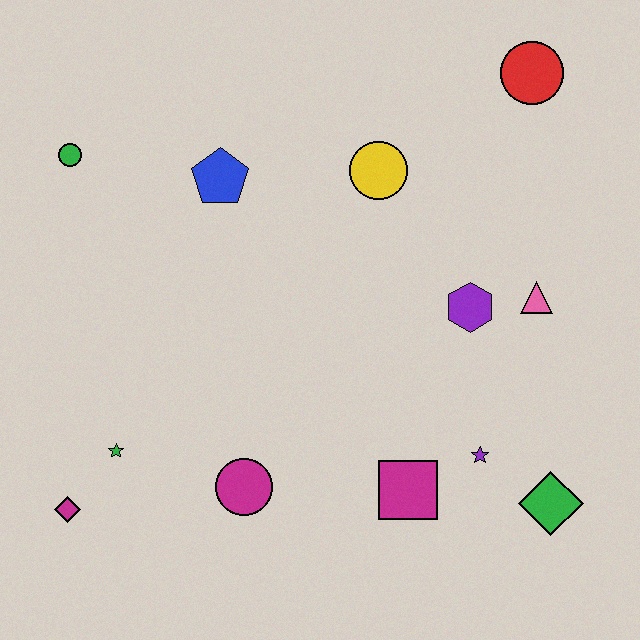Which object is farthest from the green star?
The red circle is farthest from the green star.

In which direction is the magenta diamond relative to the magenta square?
The magenta diamond is to the left of the magenta square.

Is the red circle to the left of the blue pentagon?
No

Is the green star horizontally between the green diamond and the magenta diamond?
Yes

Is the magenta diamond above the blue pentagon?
No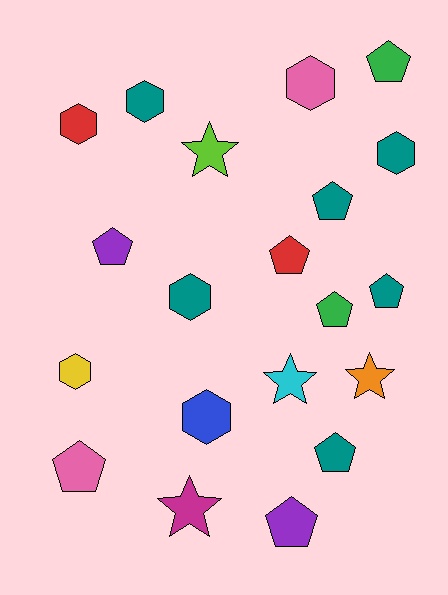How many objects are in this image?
There are 20 objects.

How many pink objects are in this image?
There are 2 pink objects.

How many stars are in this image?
There are 4 stars.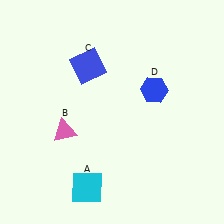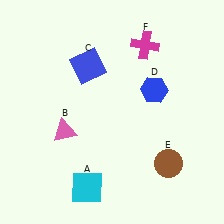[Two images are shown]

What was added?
A brown circle (E), a magenta cross (F) were added in Image 2.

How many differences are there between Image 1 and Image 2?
There are 2 differences between the two images.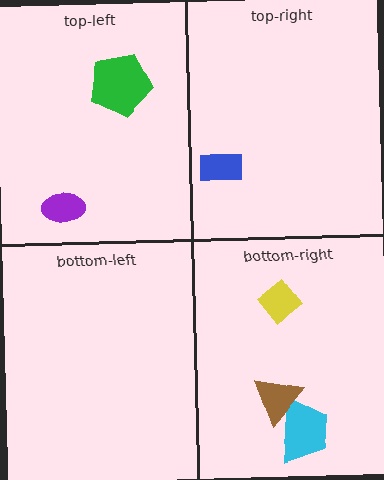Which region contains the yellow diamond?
The bottom-right region.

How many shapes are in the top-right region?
1.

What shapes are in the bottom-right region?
The cyan trapezoid, the yellow diamond, the brown triangle.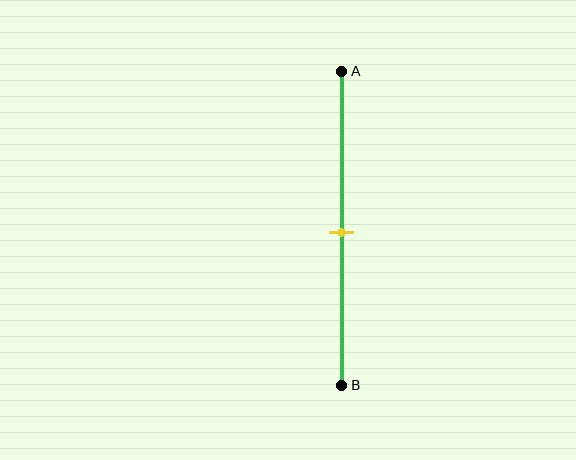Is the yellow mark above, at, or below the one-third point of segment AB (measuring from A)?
The yellow mark is below the one-third point of segment AB.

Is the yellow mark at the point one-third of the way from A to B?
No, the mark is at about 50% from A, not at the 33% one-third point.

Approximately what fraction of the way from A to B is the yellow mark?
The yellow mark is approximately 50% of the way from A to B.